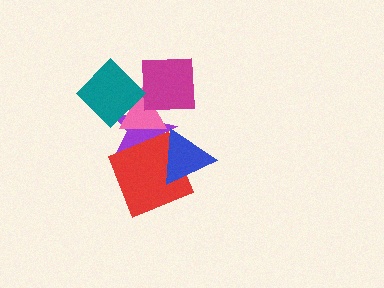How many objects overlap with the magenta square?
3 objects overlap with the magenta square.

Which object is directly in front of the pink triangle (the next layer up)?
The magenta square is directly in front of the pink triangle.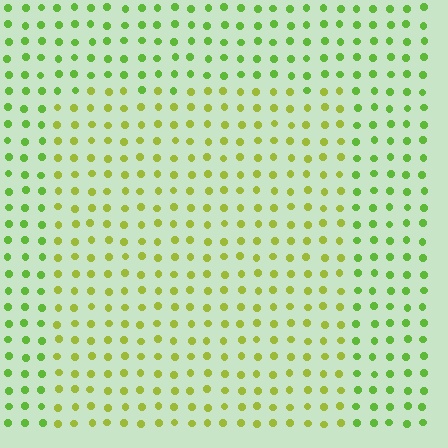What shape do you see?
I see a rectangle.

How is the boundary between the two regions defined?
The boundary is defined purely by a slight shift in hue (about 28 degrees). Spacing, size, and orientation are identical on both sides.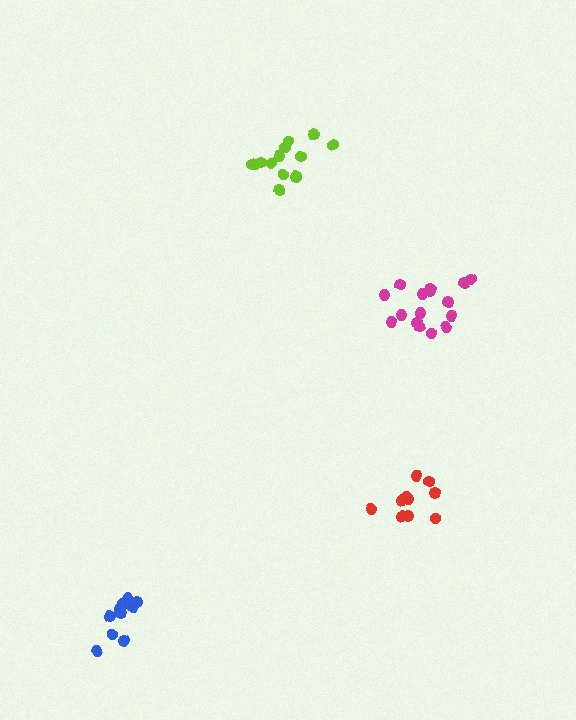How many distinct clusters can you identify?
There are 4 distinct clusters.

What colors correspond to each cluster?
The clusters are colored: blue, red, lime, magenta.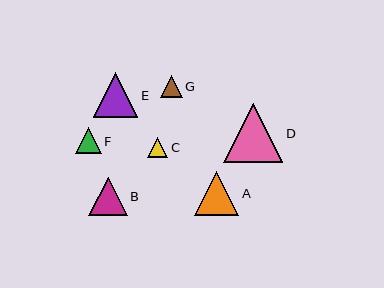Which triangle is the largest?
Triangle D is the largest with a size of approximately 59 pixels.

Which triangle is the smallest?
Triangle C is the smallest with a size of approximately 21 pixels.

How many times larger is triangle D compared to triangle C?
Triangle D is approximately 2.8 times the size of triangle C.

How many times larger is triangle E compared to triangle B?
Triangle E is approximately 1.2 times the size of triangle B.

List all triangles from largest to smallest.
From largest to smallest: D, E, A, B, F, G, C.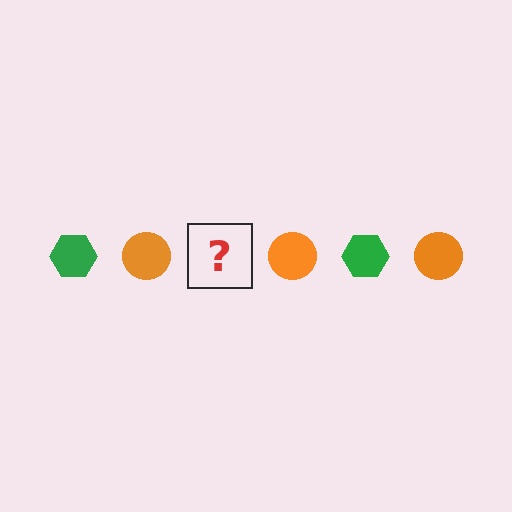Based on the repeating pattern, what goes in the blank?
The blank should be a green hexagon.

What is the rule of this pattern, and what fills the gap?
The rule is that the pattern alternates between green hexagon and orange circle. The gap should be filled with a green hexagon.